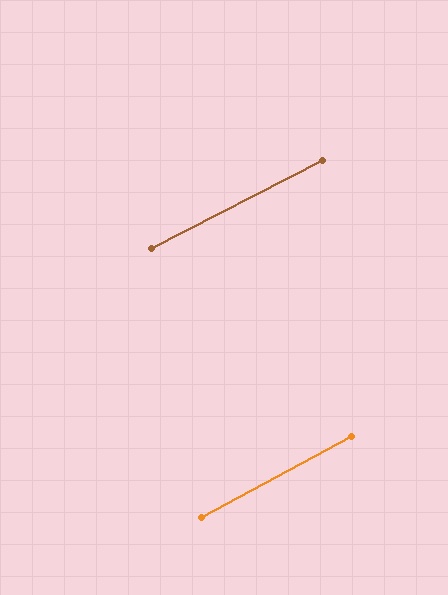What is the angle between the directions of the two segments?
Approximately 1 degree.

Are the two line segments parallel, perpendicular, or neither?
Parallel — their directions differ by only 1.1°.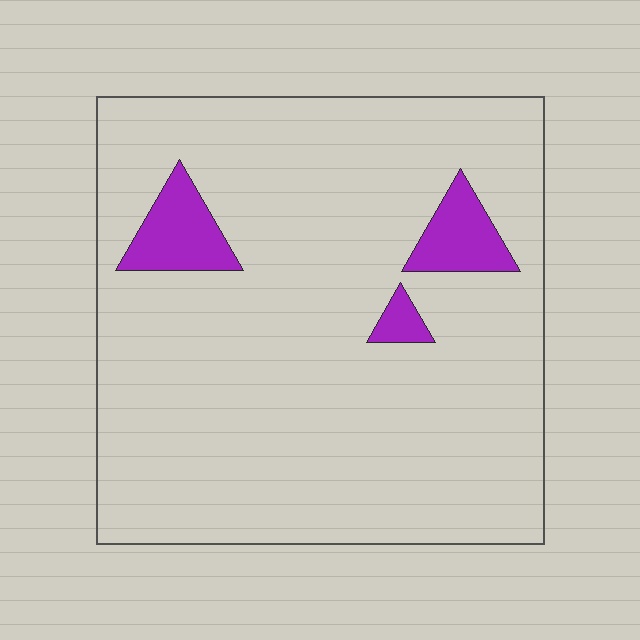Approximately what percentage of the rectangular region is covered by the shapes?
Approximately 10%.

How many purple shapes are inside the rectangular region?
3.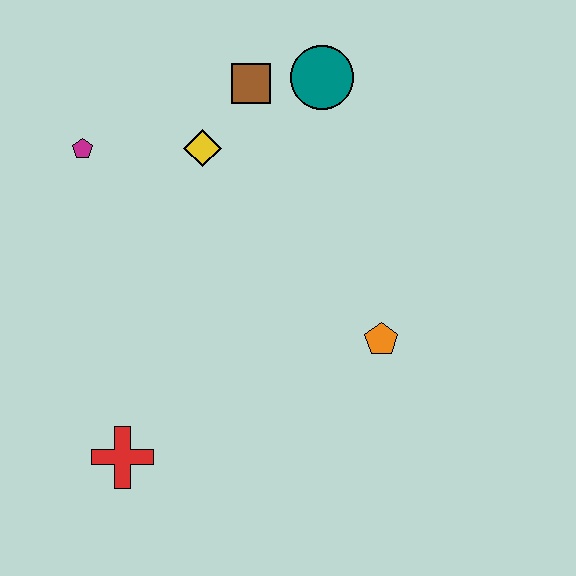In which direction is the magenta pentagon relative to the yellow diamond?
The magenta pentagon is to the left of the yellow diamond.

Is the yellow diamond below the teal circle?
Yes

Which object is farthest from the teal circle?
The red cross is farthest from the teal circle.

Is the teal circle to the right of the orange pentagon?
No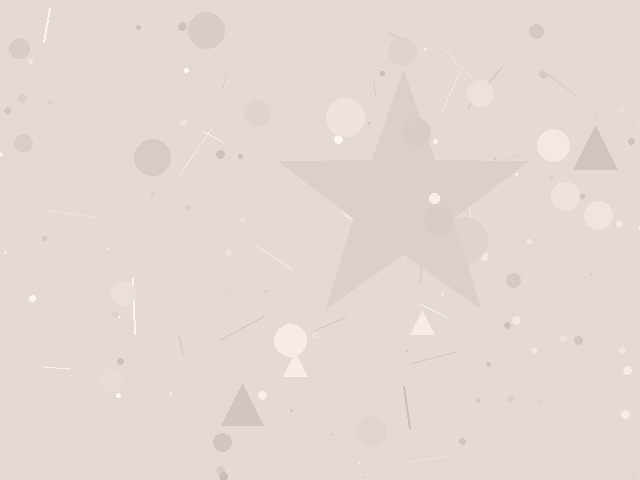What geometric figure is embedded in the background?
A star is embedded in the background.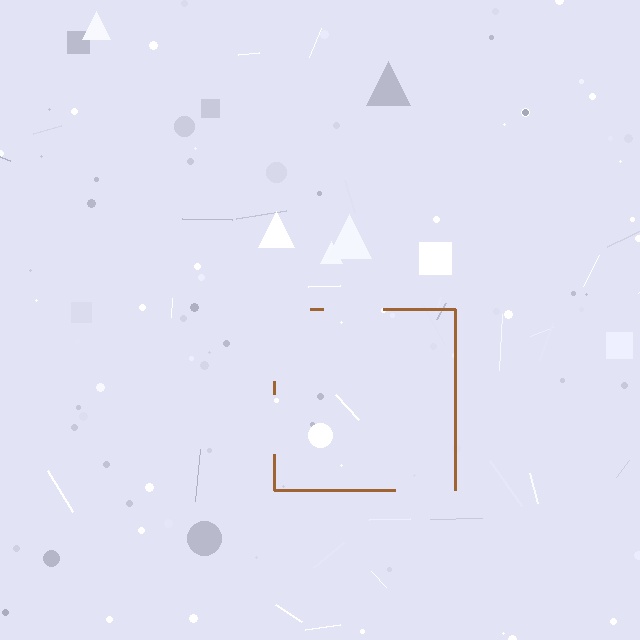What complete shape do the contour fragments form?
The contour fragments form a square.